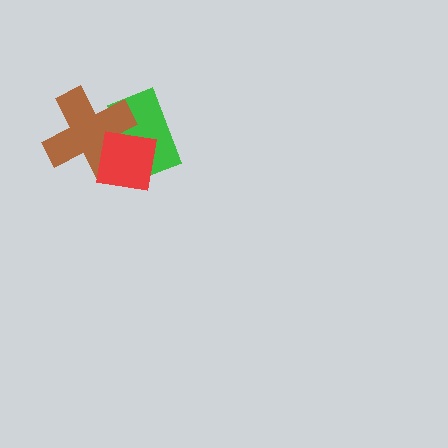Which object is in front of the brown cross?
The red square is in front of the brown cross.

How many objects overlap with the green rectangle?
2 objects overlap with the green rectangle.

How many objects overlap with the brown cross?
2 objects overlap with the brown cross.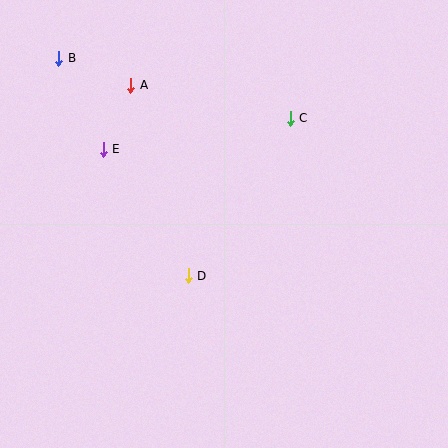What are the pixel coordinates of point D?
Point D is at (188, 276).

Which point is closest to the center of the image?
Point D at (188, 276) is closest to the center.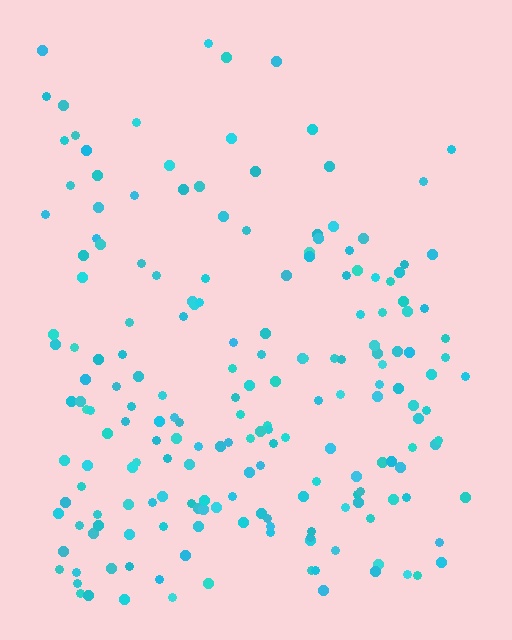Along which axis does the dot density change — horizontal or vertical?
Vertical.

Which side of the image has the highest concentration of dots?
The bottom.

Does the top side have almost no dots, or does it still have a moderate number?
Still a moderate number, just noticeably fewer than the bottom.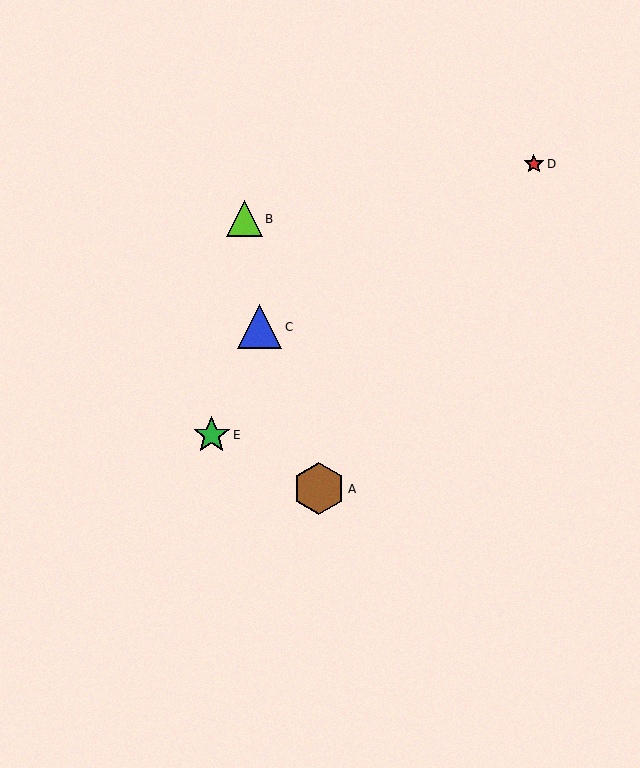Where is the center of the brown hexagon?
The center of the brown hexagon is at (319, 489).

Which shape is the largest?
The brown hexagon (labeled A) is the largest.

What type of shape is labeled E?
Shape E is a green star.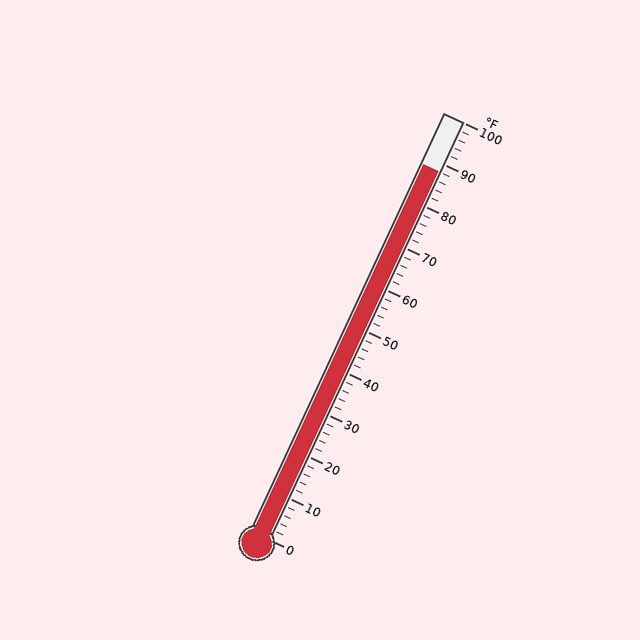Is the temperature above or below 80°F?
The temperature is above 80°F.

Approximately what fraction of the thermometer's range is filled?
The thermometer is filled to approximately 90% of its range.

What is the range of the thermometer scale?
The thermometer scale ranges from 0°F to 100°F.